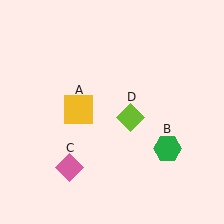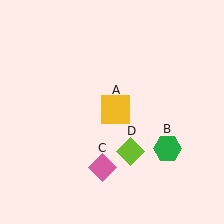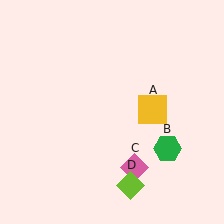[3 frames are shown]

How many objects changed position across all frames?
3 objects changed position: yellow square (object A), pink diamond (object C), lime diamond (object D).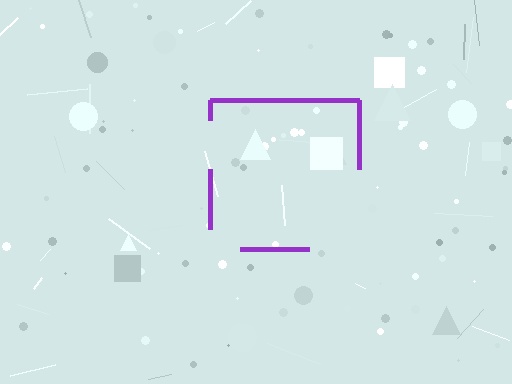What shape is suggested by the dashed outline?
The dashed outline suggests a square.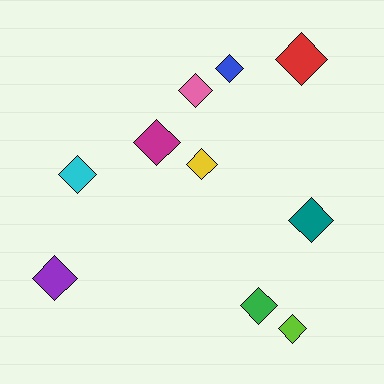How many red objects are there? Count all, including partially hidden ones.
There is 1 red object.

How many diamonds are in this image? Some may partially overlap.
There are 10 diamonds.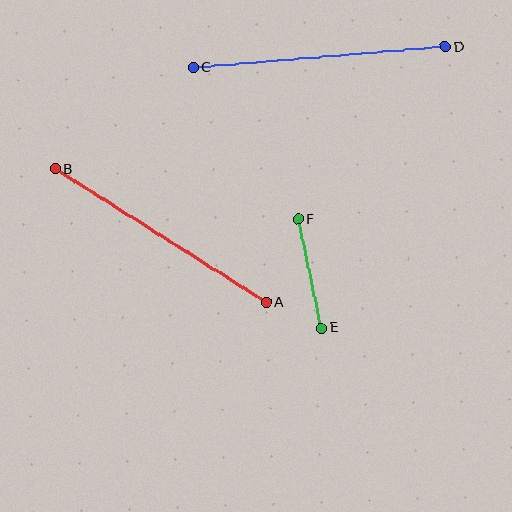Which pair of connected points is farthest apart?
Points C and D are farthest apart.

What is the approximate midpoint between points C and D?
The midpoint is at approximately (319, 57) pixels.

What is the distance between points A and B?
The distance is approximately 250 pixels.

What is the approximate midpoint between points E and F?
The midpoint is at approximately (310, 273) pixels.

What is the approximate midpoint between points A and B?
The midpoint is at approximately (160, 236) pixels.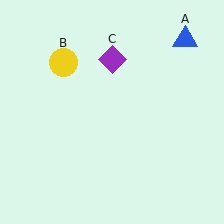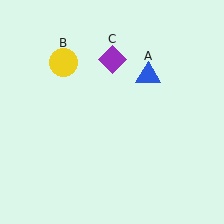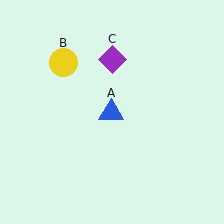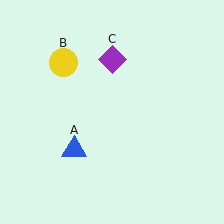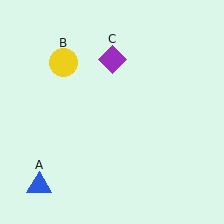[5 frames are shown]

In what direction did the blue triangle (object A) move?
The blue triangle (object A) moved down and to the left.